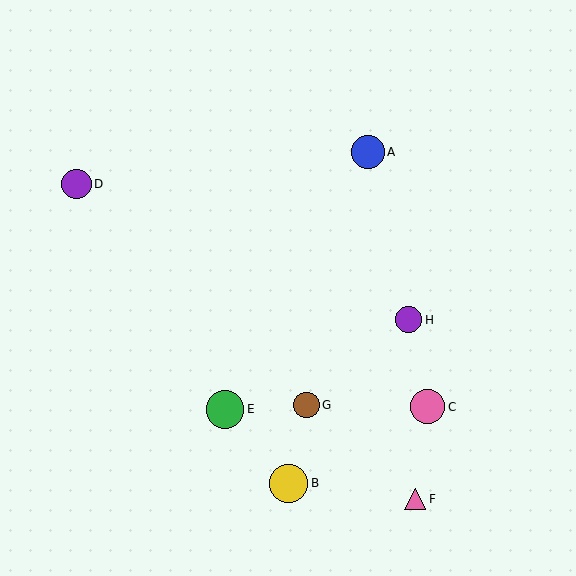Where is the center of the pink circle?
The center of the pink circle is at (428, 407).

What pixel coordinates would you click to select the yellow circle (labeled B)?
Click at (289, 483) to select the yellow circle B.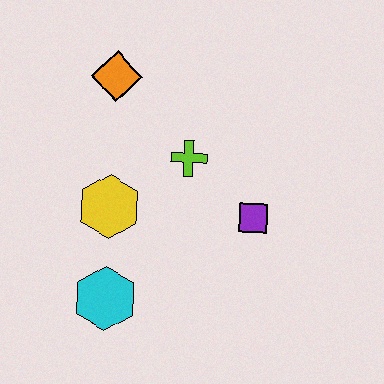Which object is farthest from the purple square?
The orange diamond is farthest from the purple square.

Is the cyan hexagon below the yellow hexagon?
Yes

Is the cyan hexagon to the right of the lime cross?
No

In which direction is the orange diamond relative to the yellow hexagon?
The orange diamond is above the yellow hexagon.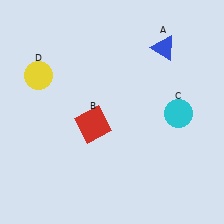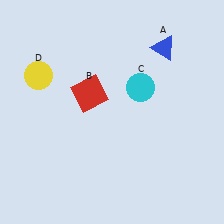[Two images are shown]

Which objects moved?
The objects that moved are: the red square (B), the cyan circle (C).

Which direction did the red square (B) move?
The red square (B) moved up.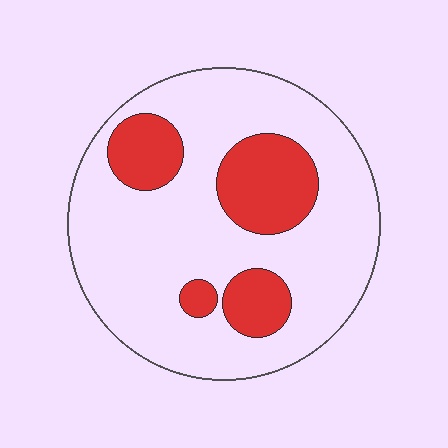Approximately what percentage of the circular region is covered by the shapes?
Approximately 25%.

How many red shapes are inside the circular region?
4.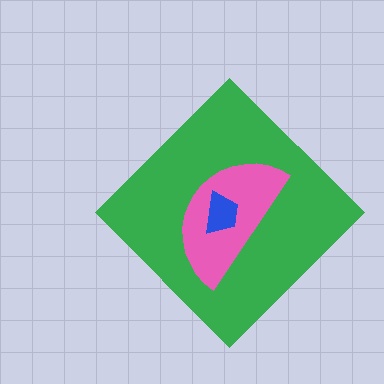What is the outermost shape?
The green diamond.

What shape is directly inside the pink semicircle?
The blue trapezoid.